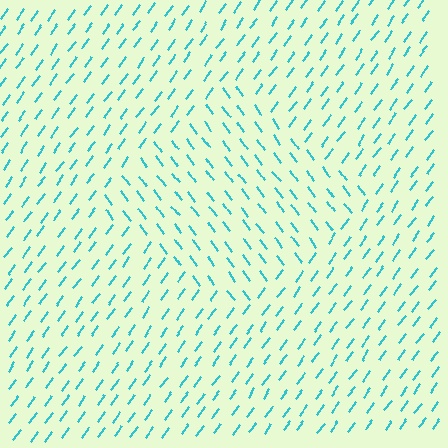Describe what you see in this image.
The image is filled with small cyan line segments. A diamond region in the image has lines oriented differently from the surrounding lines, creating a visible texture boundary.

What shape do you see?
I see a diamond.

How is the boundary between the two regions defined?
The boundary is defined purely by a change in line orientation (approximately 72 degrees difference). All lines are the same color and thickness.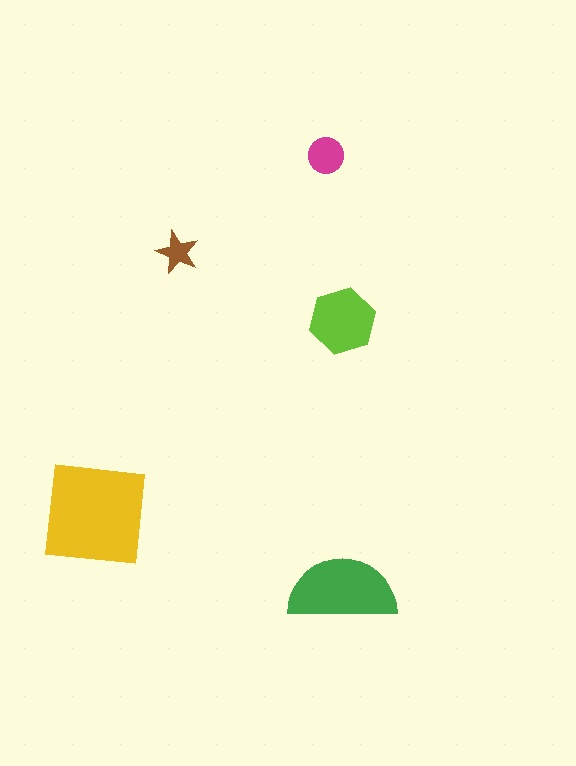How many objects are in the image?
There are 5 objects in the image.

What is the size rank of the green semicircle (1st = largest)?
2nd.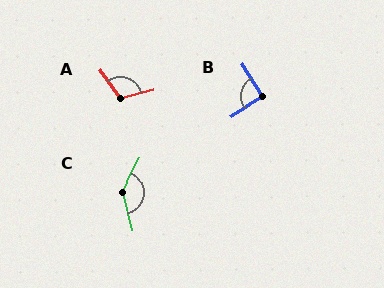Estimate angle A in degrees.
Approximately 111 degrees.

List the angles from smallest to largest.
B (91°), A (111°), C (138°).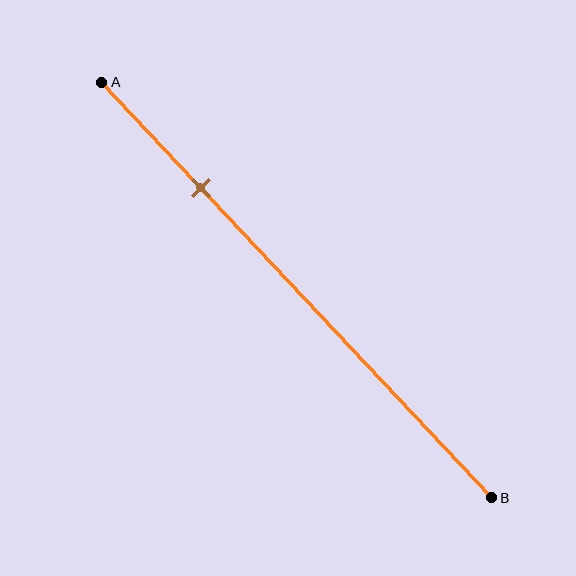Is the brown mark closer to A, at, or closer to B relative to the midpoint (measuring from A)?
The brown mark is closer to point A than the midpoint of segment AB.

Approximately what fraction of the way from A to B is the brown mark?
The brown mark is approximately 25% of the way from A to B.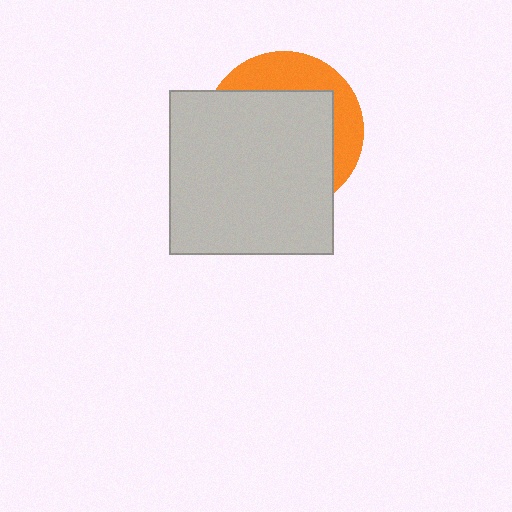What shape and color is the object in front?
The object in front is a light gray square.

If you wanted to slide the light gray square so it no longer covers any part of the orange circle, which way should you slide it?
Slide it toward the lower-left — that is the most direct way to separate the two shapes.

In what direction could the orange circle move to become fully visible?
The orange circle could move toward the upper-right. That would shift it out from behind the light gray square entirely.